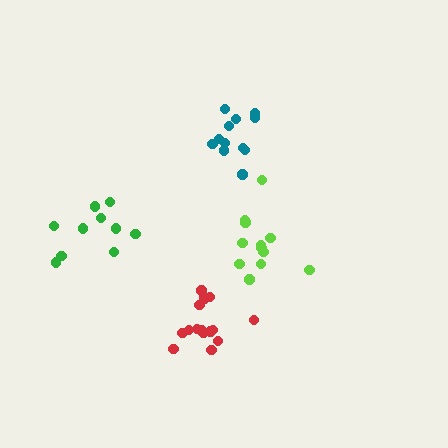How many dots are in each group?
Group 1: 10 dots, Group 2: 15 dots, Group 3: 12 dots, Group 4: 12 dots (49 total).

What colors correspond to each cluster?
The clusters are colored: green, red, teal, lime.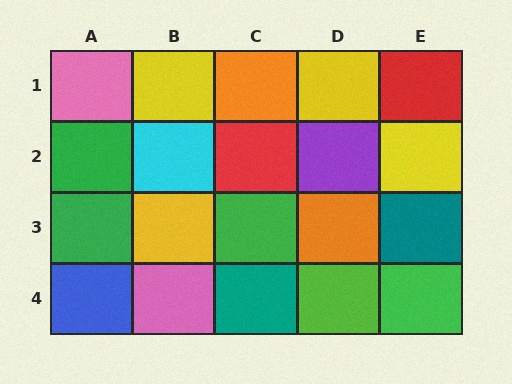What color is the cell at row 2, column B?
Cyan.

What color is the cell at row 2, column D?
Purple.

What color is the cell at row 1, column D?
Yellow.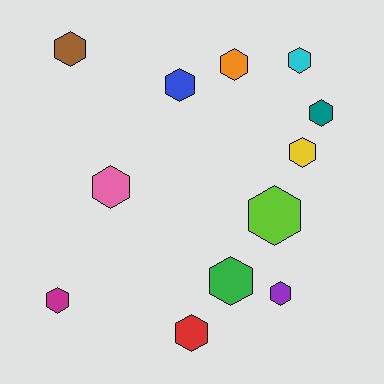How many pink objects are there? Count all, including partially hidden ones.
There is 1 pink object.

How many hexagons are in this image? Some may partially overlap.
There are 12 hexagons.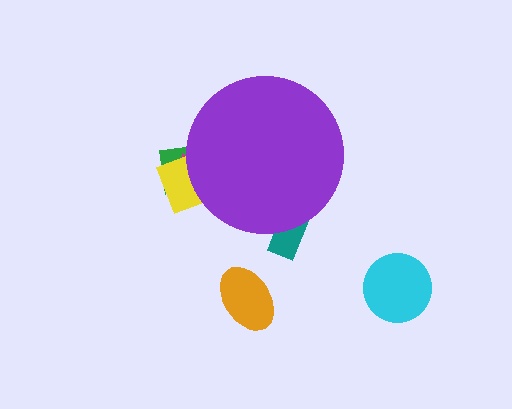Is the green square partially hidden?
Yes, the green square is partially hidden behind the purple circle.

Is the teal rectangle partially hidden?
Yes, the teal rectangle is partially hidden behind the purple circle.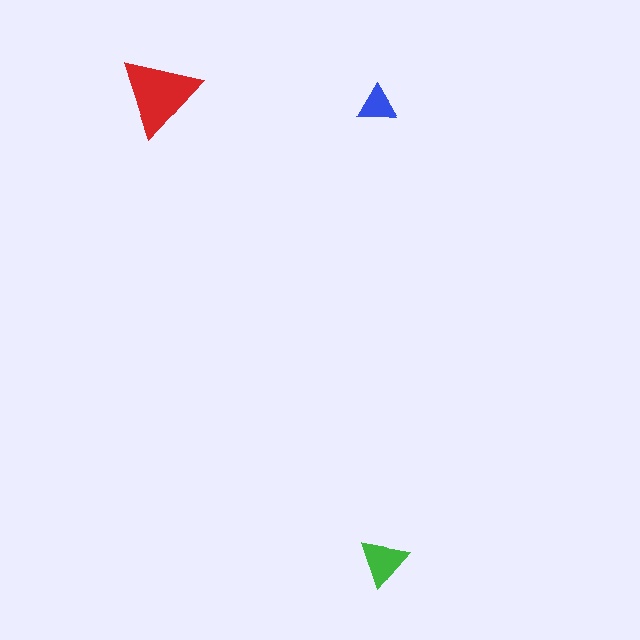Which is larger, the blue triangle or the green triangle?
The green one.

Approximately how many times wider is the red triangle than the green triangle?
About 1.5 times wider.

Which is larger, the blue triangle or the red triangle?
The red one.